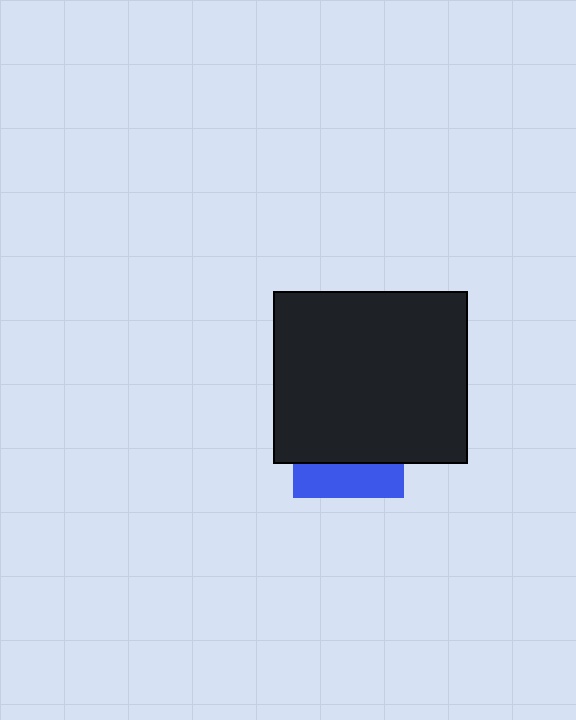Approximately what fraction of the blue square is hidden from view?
Roughly 69% of the blue square is hidden behind the black rectangle.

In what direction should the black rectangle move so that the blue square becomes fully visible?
The black rectangle should move up. That is the shortest direction to clear the overlap and leave the blue square fully visible.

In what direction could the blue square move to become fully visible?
The blue square could move down. That would shift it out from behind the black rectangle entirely.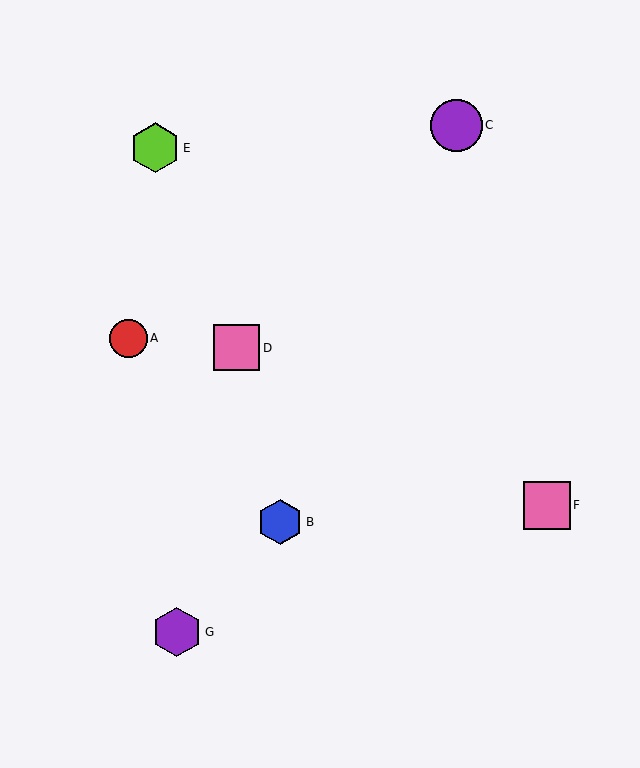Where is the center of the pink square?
The center of the pink square is at (237, 348).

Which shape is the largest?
The purple circle (labeled C) is the largest.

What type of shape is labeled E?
Shape E is a lime hexagon.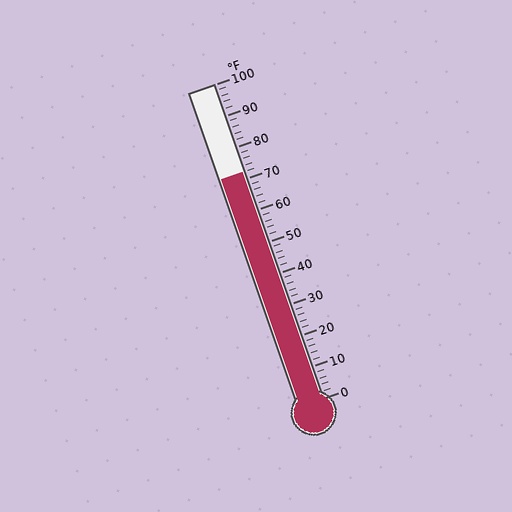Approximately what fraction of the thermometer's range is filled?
The thermometer is filled to approximately 70% of its range.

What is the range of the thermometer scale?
The thermometer scale ranges from 0°F to 100°F.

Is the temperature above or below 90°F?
The temperature is below 90°F.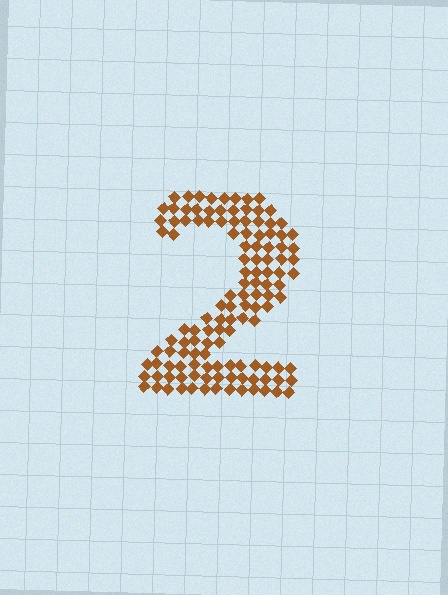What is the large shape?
The large shape is the digit 2.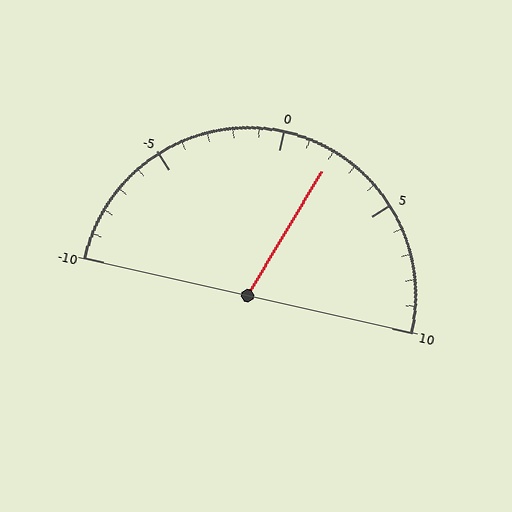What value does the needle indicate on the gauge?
The needle indicates approximately 2.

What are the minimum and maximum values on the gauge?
The gauge ranges from -10 to 10.